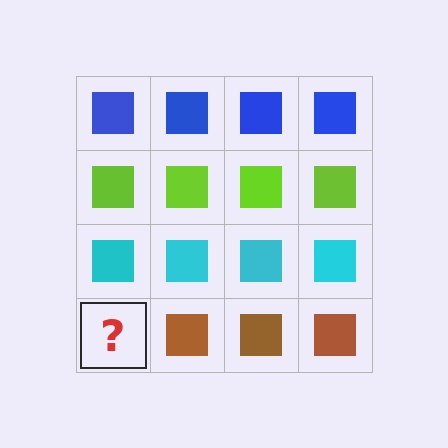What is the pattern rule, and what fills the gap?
The rule is that each row has a consistent color. The gap should be filled with a brown square.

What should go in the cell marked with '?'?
The missing cell should contain a brown square.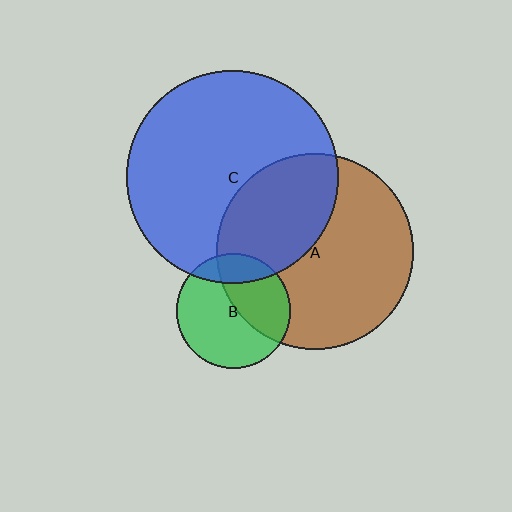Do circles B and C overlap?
Yes.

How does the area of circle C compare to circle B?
Approximately 3.4 times.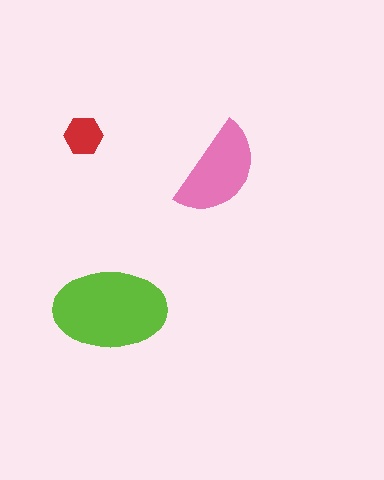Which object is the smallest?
The red hexagon.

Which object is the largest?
The lime ellipse.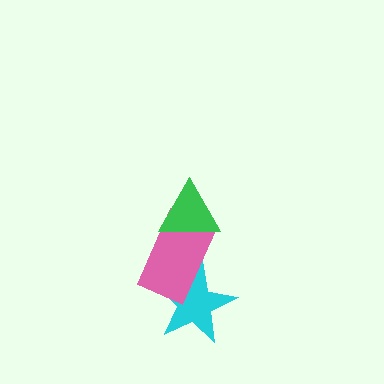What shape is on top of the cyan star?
The pink rectangle is on top of the cyan star.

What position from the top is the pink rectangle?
The pink rectangle is 2nd from the top.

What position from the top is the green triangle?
The green triangle is 1st from the top.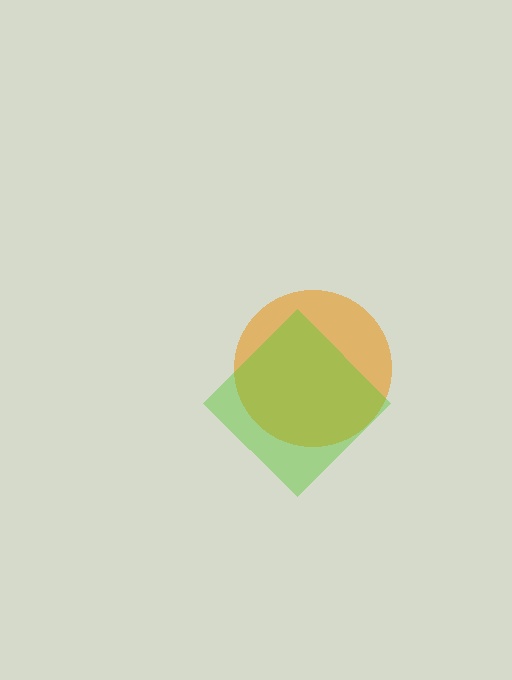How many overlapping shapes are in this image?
There are 2 overlapping shapes in the image.